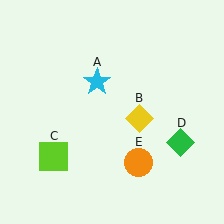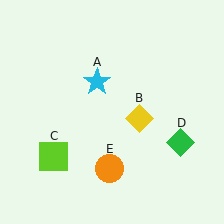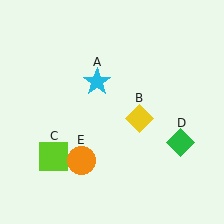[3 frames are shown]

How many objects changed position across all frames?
1 object changed position: orange circle (object E).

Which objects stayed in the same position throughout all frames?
Cyan star (object A) and yellow diamond (object B) and lime square (object C) and green diamond (object D) remained stationary.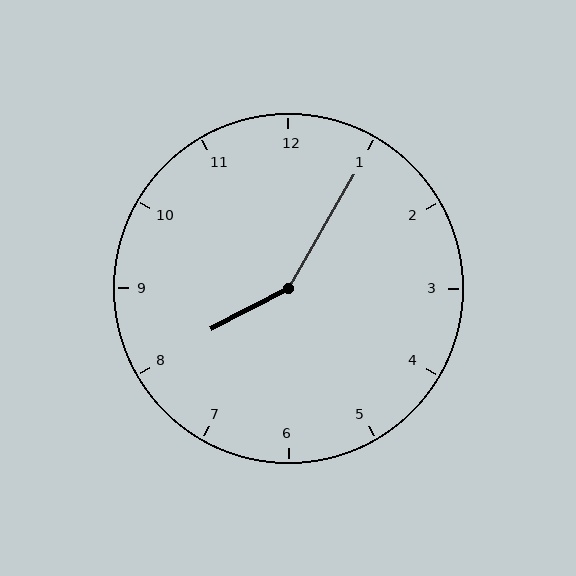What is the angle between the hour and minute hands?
Approximately 148 degrees.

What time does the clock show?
8:05.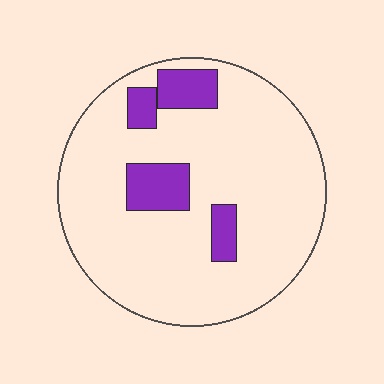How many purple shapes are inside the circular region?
4.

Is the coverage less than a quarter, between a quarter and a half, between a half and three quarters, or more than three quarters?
Less than a quarter.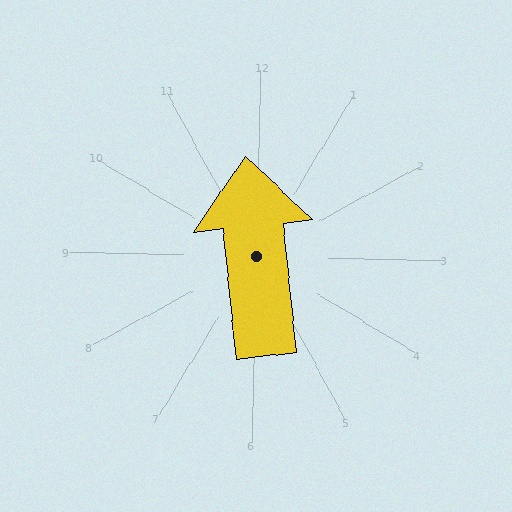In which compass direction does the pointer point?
North.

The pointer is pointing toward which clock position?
Roughly 12 o'clock.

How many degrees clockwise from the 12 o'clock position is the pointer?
Approximately 353 degrees.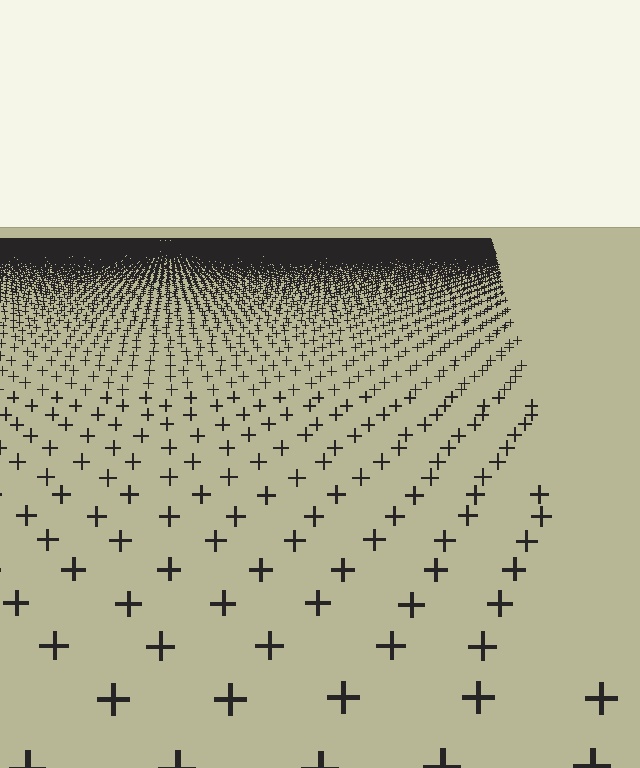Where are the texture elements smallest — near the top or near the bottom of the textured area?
Near the top.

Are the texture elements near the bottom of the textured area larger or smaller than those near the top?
Larger. Near the bottom, elements are closer to the viewer and appear at a bigger on-screen size.